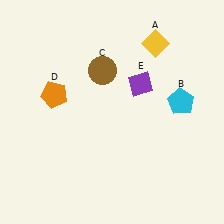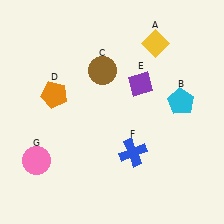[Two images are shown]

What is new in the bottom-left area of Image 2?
A pink circle (G) was added in the bottom-left area of Image 2.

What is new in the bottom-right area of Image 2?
A blue cross (F) was added in the bottom-right area of Image 2.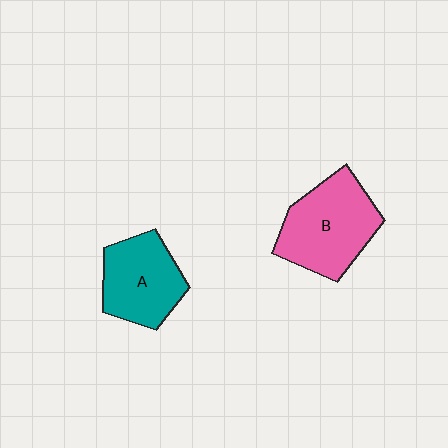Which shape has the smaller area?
Shape A (teal).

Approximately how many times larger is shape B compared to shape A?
Approximately 1.2 times.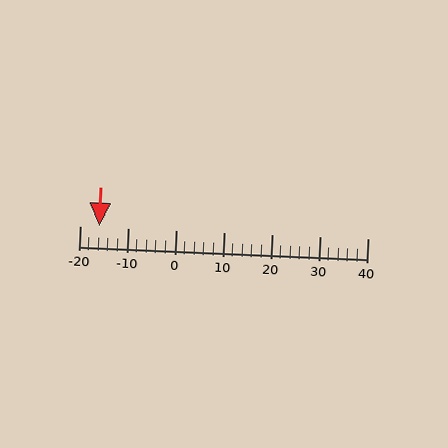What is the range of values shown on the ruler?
The ruler shows values from -20 to 40.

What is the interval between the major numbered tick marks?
The major tick marks are spaced 10 units apart.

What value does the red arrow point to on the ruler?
The red arrow points to approximately -16.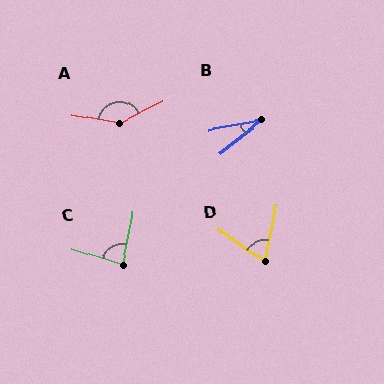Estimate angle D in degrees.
Approximately 67 degrees.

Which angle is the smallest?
B, at approximately 28 degrees.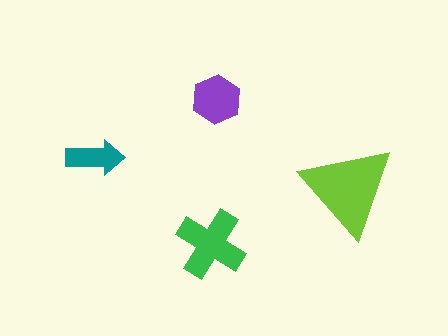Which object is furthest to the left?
The teal arrow is leftmost.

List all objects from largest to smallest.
The lime triangle, the green cross, the purple hexagon, the teal arrow.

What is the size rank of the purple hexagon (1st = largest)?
3rd.